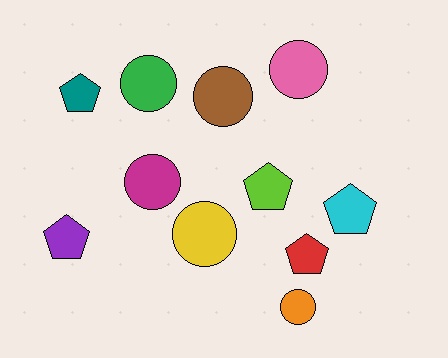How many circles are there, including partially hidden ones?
There are 6 circles.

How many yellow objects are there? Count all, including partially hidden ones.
There is 1 yellow object.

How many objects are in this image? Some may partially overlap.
There are 11 objects.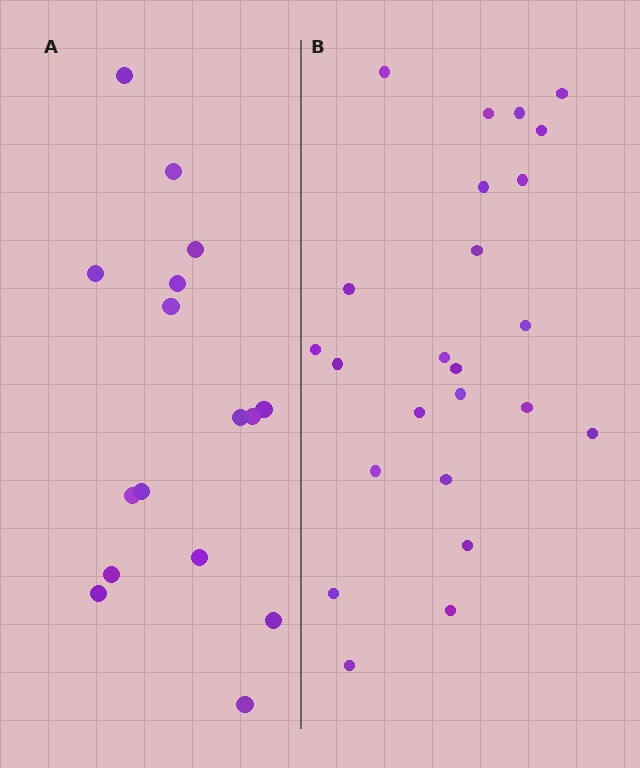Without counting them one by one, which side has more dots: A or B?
Region B (the right region) has more dots.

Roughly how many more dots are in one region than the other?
Region B has roughly 8 or so more dots than region A.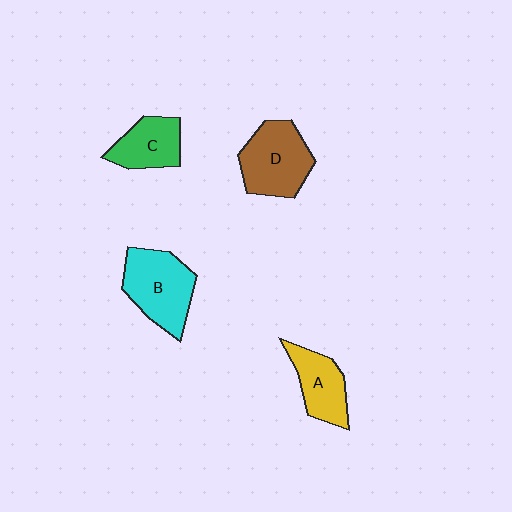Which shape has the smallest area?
Shape C (green).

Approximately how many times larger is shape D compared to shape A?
Approximately 1.4 times.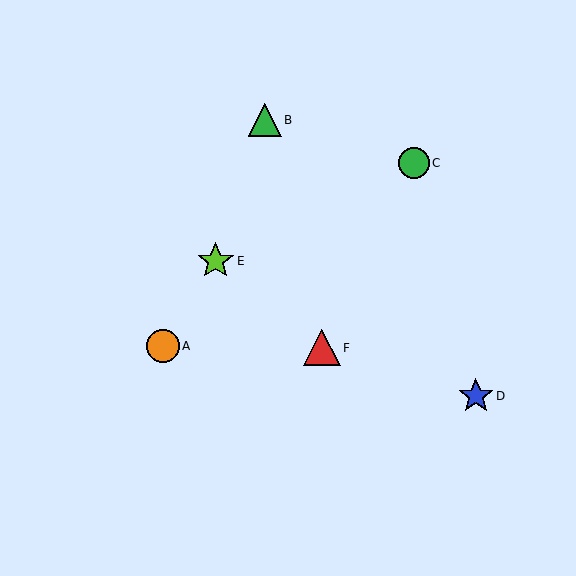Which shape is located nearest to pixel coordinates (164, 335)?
The orange circle (labeled A) at (163, 346) is nearest to that location.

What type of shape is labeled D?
Shape D is a blue star.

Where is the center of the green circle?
The center of the green circle is at (414, 163).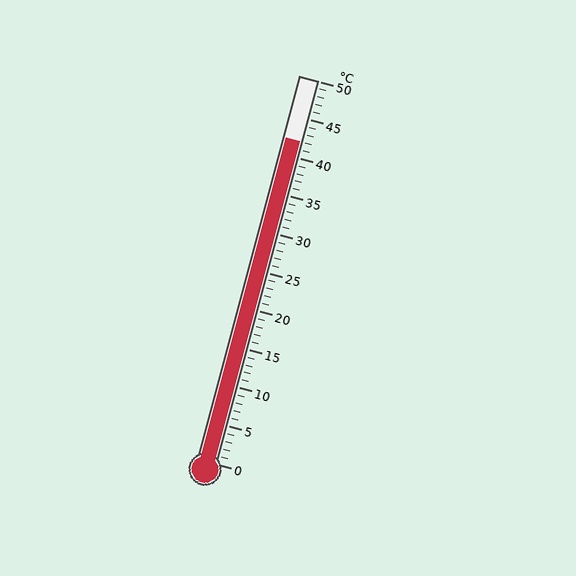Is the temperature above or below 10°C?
The temperature is above 10°C.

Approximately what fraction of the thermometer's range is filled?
The thermometer is filled to approximately 85% of its range.